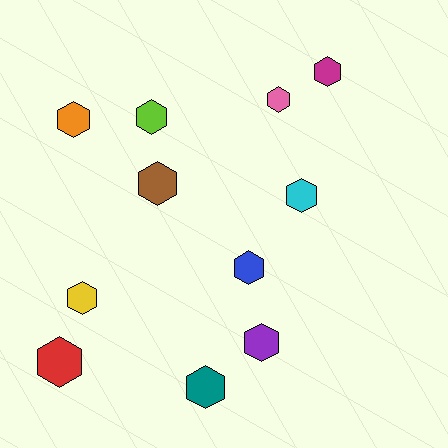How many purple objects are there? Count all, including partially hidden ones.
There is 1 purple object.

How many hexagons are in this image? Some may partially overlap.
There are 11 hexagons.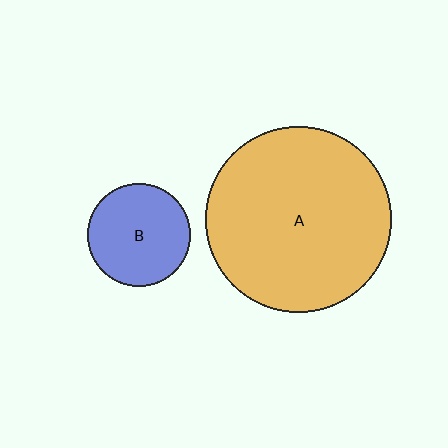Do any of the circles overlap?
No, none of the circles overlap.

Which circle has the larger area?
Circle A (orange).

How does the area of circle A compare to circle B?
Approximately 3.3 times.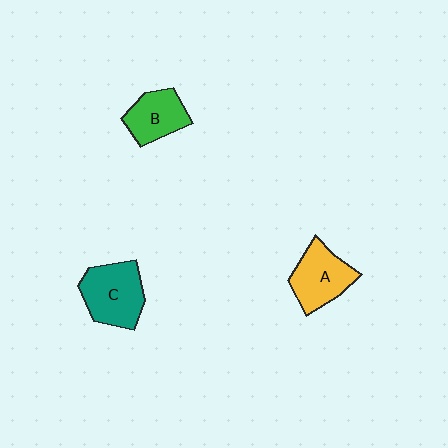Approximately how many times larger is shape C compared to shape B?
Approximately 1.3 times.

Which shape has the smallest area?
Shape B (green).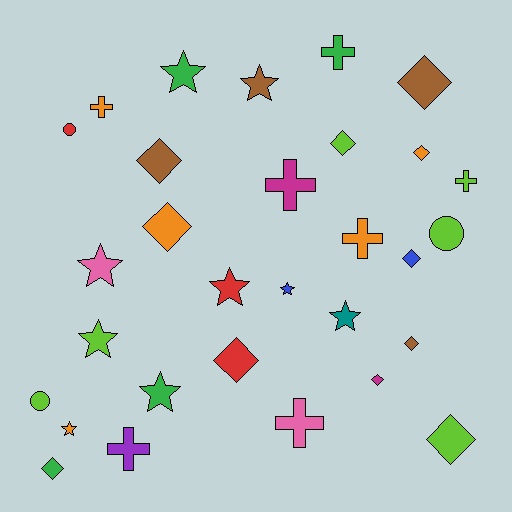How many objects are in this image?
There are 30 objects.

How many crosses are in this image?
There are 7 crosses.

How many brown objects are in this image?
There are 4 brown objects.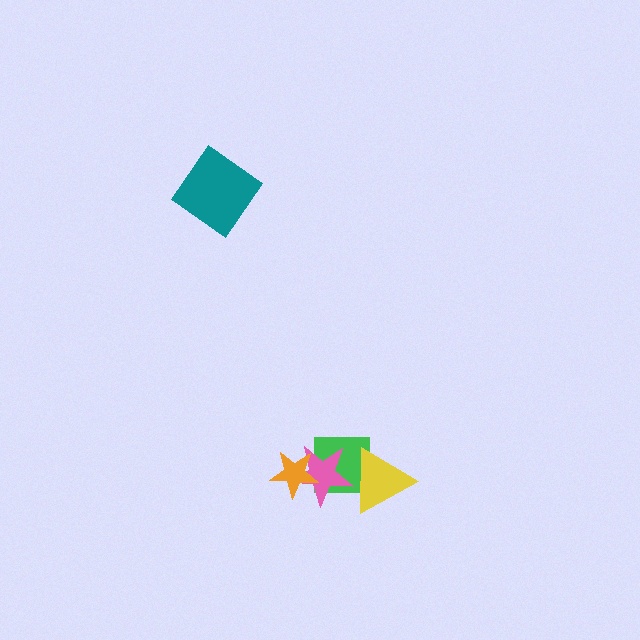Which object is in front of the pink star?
The orange star is in front of the pink star.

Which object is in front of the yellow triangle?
The pink star is in front of the yellow triangle.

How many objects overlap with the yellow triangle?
2 objects overlap with the yellow triangle.